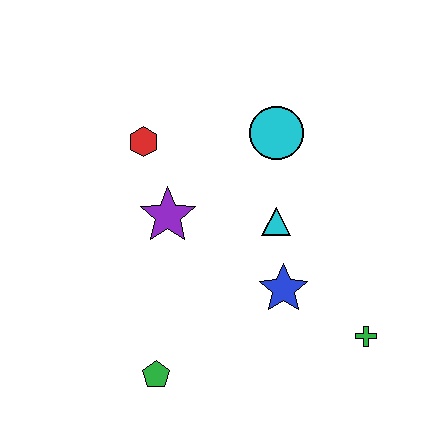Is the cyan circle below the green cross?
No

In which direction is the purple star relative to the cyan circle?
The purple star is to the left of the cyan circle.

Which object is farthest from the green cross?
The red hexagon is farthest from the green cross.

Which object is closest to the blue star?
The cyan triangle is closest to the blue star.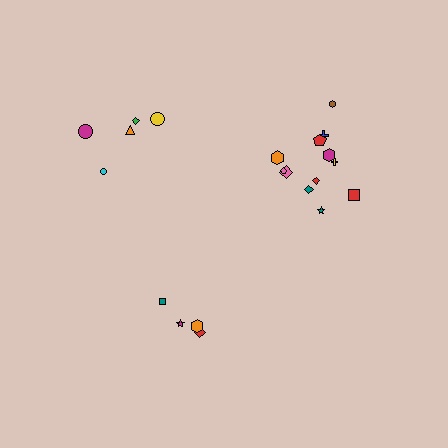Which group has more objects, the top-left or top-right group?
The top-right group.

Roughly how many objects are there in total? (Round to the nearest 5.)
Roughly 20 objects in total.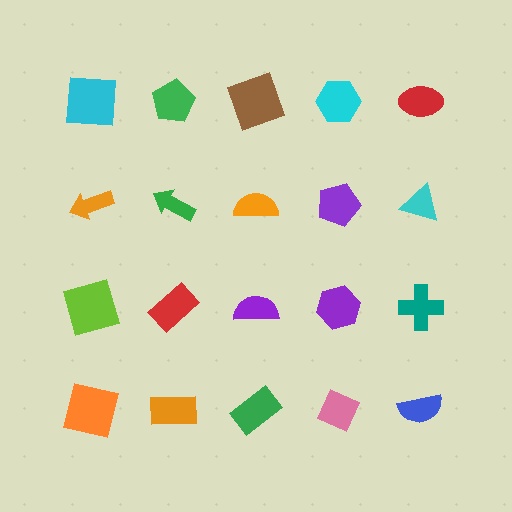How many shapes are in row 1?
5 shapes.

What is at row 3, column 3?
A purple semicircle.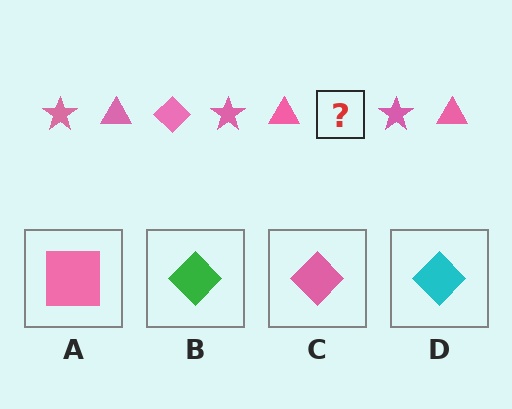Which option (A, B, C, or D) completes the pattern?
C.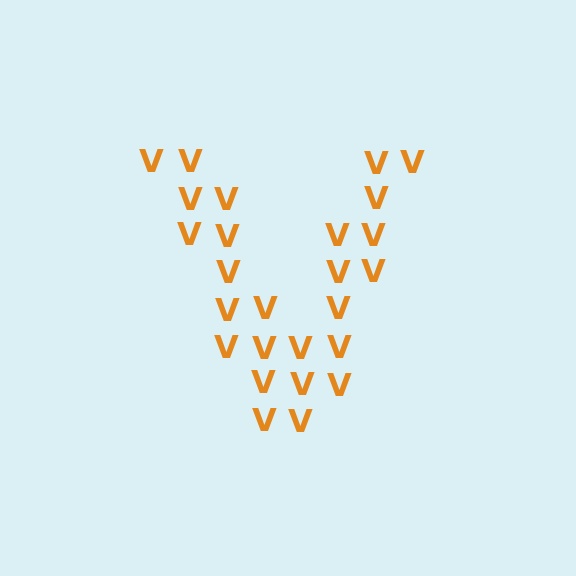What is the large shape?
The large shape is the letter V.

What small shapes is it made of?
It is made of small letter V's.